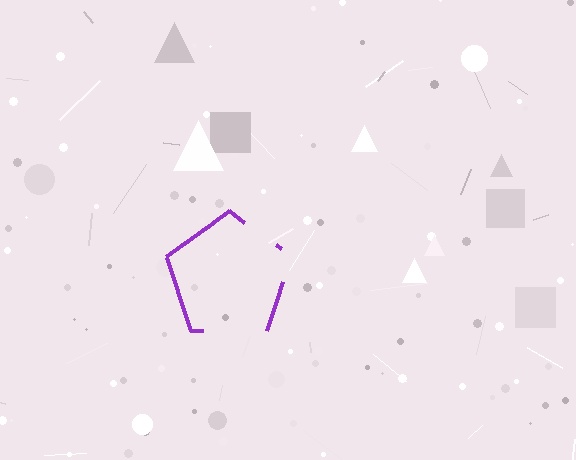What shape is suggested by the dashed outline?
The dashed outline suggests a pentagon.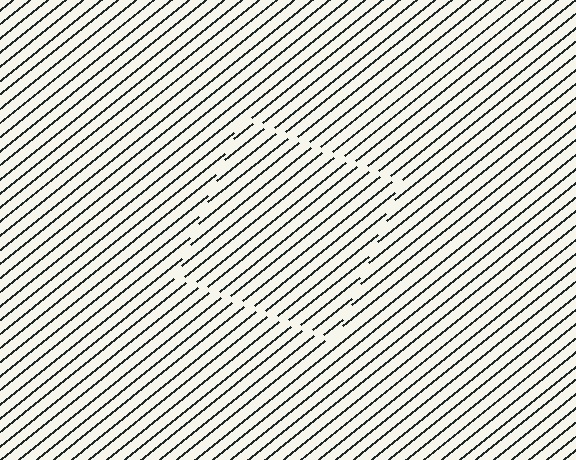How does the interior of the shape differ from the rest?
The interior of the shape contains the same grating, shifted by half a period — the contour is defined by the phase discontinuity where line-ends from the inner and outer gratings abut.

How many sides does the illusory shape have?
4 sides — the line-ends trace a square.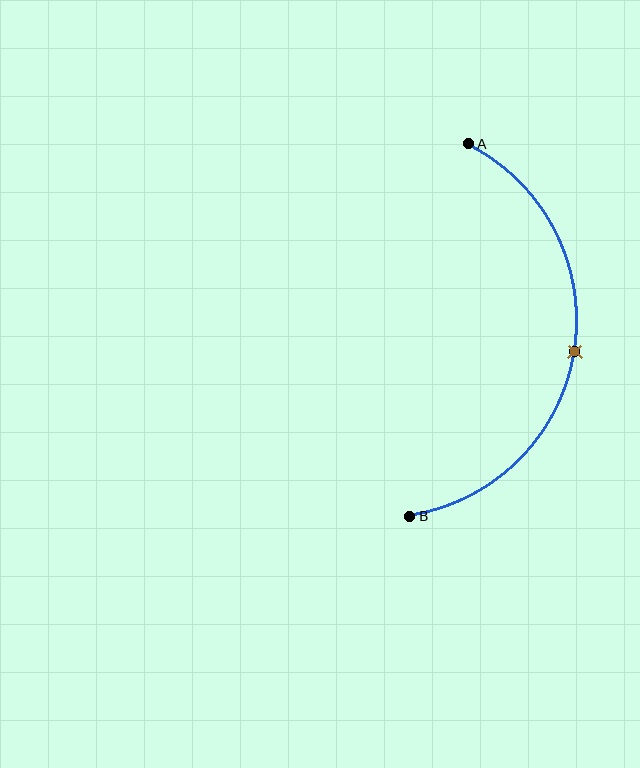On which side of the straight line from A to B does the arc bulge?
The arc bulges to the right of the straight line connecting A and B.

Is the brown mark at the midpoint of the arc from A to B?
Yes. The brown mark lies on the arc at equal arc-length from both A and B — it is the arc midpoint.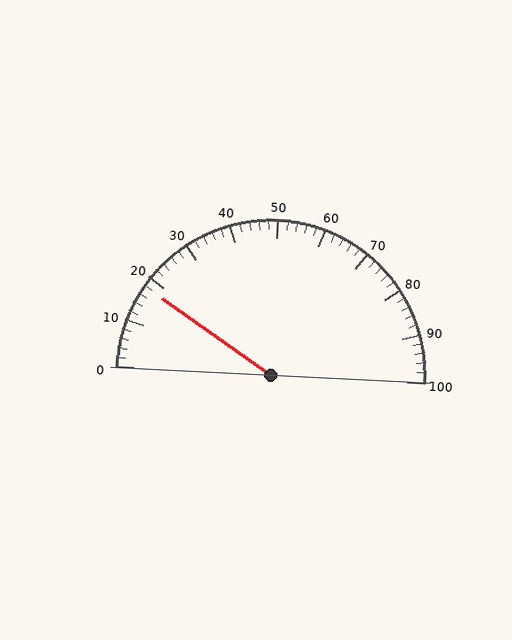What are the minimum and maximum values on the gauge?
The gauge ranges from 0 to 100.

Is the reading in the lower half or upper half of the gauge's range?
The reading is in the lower half of the range (0 to 100).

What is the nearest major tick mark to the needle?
The nearest major tick mark is 20.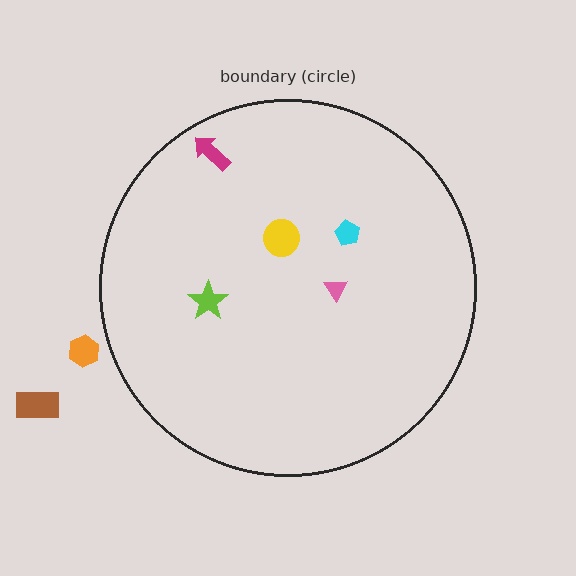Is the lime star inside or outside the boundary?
Inside.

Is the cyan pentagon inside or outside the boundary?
Inside.